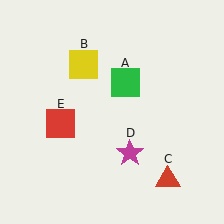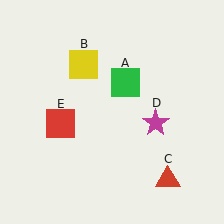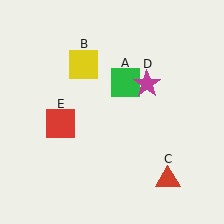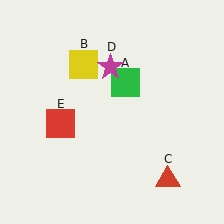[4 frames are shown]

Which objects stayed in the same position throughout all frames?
Green square (object A) and yellow square (object B) and red triangle (object C) and red square (object E) remained stationary.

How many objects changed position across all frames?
1 object changed position: magenta star (object D).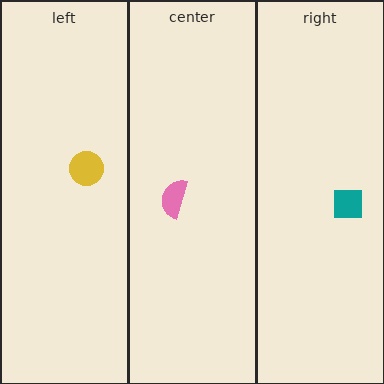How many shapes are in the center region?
1.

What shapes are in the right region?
The teal square.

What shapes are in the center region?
The pink semicircle.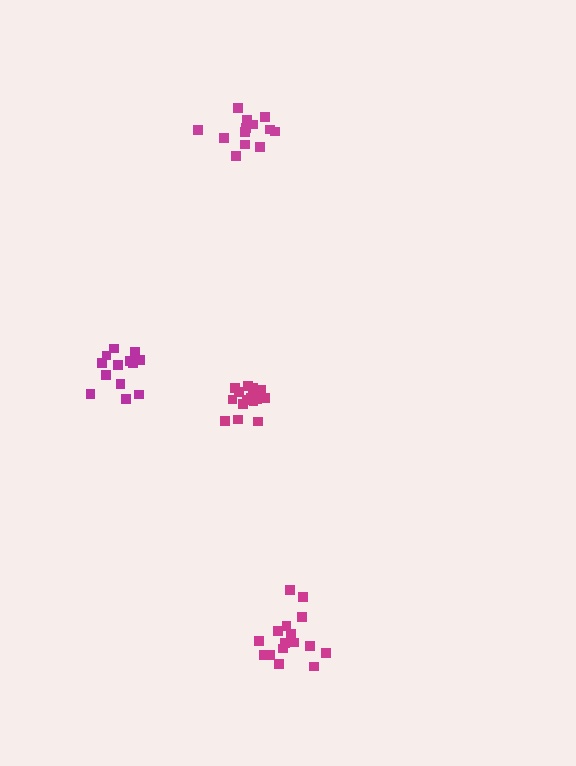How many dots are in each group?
Group 1: 14 dots, Group 2: 13 dots, Group 3: 16 dots, Group 4: 18 dots (61 total).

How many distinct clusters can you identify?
There are 4 distinct clusters.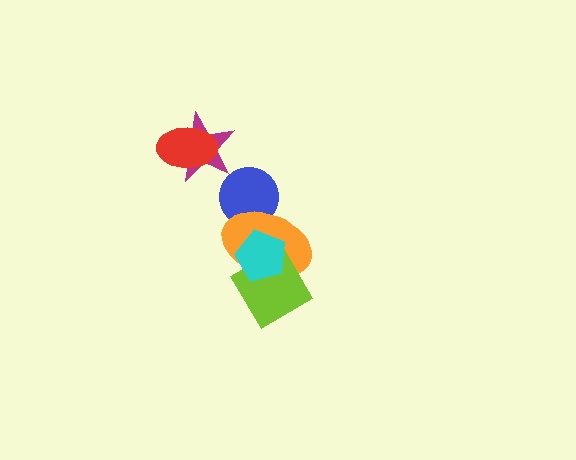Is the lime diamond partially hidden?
Yes, it is partially covered by another shape.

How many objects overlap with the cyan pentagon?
2 objects overlap with the cyan pentagon.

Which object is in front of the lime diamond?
The cyan pentagon is in front of the lime diamond.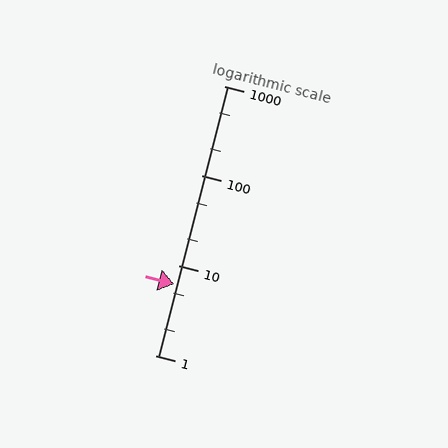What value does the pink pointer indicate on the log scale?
The pointer indicates approximately 6.2.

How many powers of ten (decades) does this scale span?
The scale spans 3 decades, from 1 to 1000.